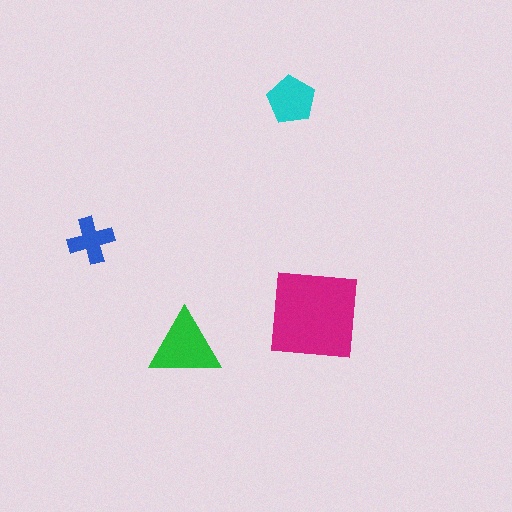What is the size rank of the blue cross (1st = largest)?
4th.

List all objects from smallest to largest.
The blue cross, the cyan pentagon, the green triangle, the magenta square.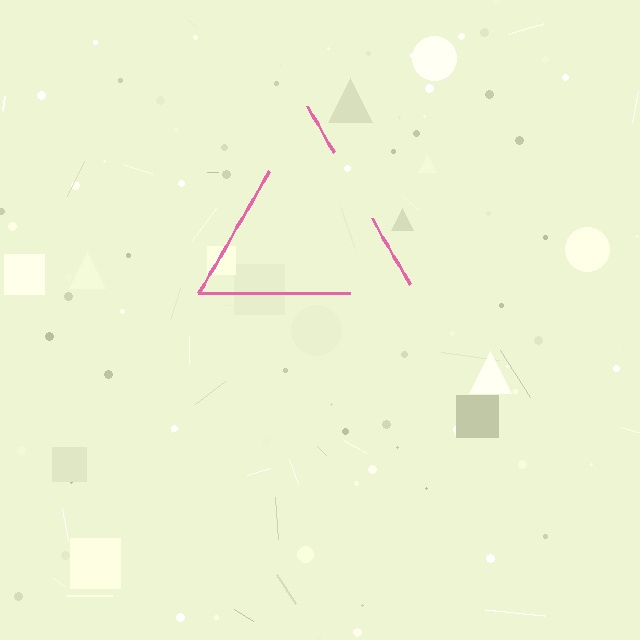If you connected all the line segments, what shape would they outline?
They would outline a triangle.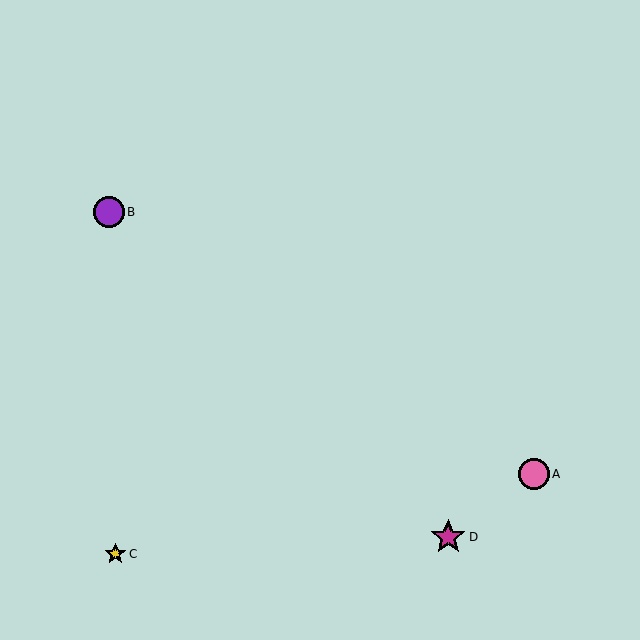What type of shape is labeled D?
Shape D is a magenta star.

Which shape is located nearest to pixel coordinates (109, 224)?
The purple circle (labeled B) at (109, 212) is nearest to that location.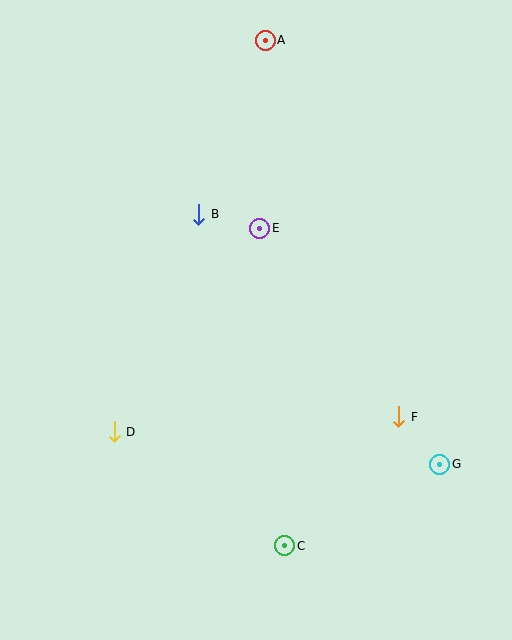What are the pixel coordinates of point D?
Point D is at (114, 432).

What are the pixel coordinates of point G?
Point G is at (440, 464).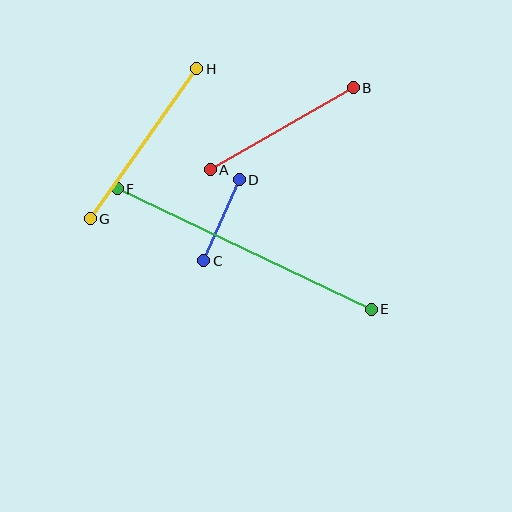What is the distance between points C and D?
The distance is approximately 89 pixels.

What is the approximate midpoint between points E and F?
The midpoint is at approximately (244, 249) pixels.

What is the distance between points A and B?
The distance is approximately 165 pixels.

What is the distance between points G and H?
The distance is approximately 184 pixels.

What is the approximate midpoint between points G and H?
The midpoint is at approximately (143, 144) pixels.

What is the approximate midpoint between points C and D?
The midpoint is at approximately (221, 220) pixels.